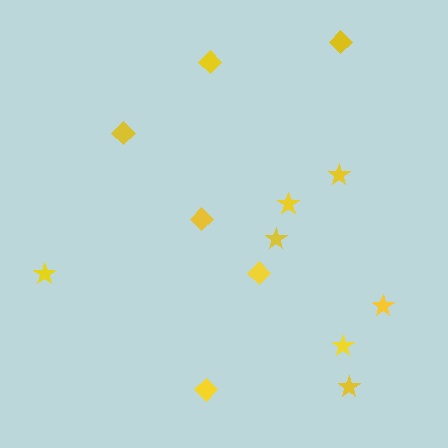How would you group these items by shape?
There are 2 groups: one group of diamonds (6) and one group of stars (7).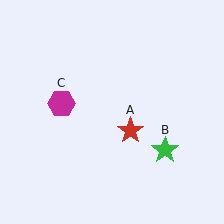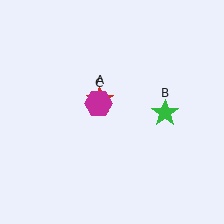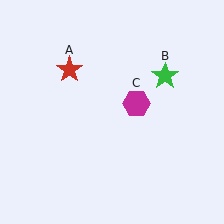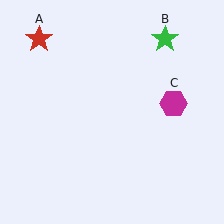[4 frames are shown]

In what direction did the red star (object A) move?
The red star (object A) moved up and to the left.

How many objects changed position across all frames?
3 objects changed position: red star (object A), green star (object B), magenta hexagon (object C).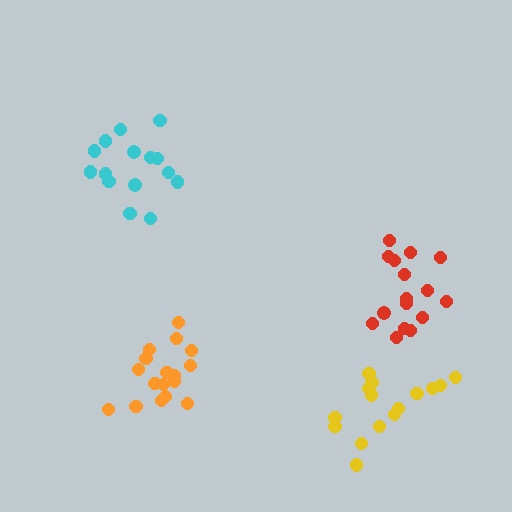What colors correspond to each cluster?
The clusters are colored: cyan, yellow, red, orange.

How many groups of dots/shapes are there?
There are 4 groups.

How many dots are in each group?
Group 1: 15 dots, Group 2: 15 dots, Group 3: 16 dots, Group 4: 18 dots (64 total).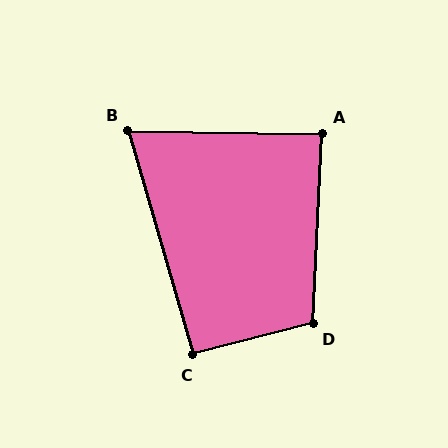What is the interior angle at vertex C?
Approximately 92 degrees (approximately right).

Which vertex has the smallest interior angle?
B, at approximately 73 degrees.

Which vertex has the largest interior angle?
D, at approximately 107 degrees.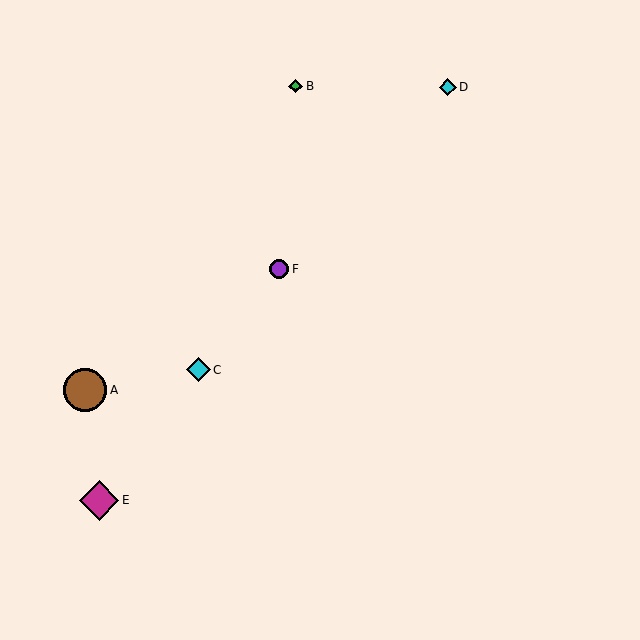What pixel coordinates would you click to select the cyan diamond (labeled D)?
Click at (448, 87) to select the cyan diamond D.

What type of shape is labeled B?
Shape B is a green diamond.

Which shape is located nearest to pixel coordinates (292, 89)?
The green diamond (labeled B) at (296, 86) is nearest to that location.